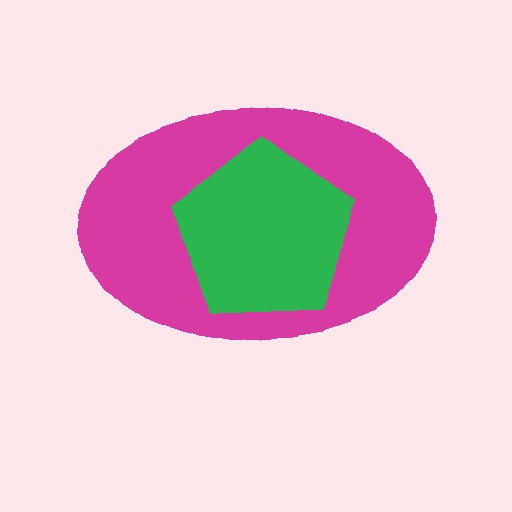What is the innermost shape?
The green pentagon.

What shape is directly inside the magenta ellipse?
The green pentagon.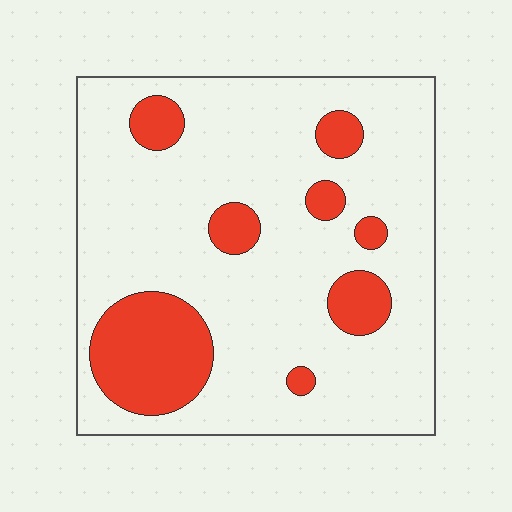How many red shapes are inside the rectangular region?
8.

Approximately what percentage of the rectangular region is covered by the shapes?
Approximately 20%.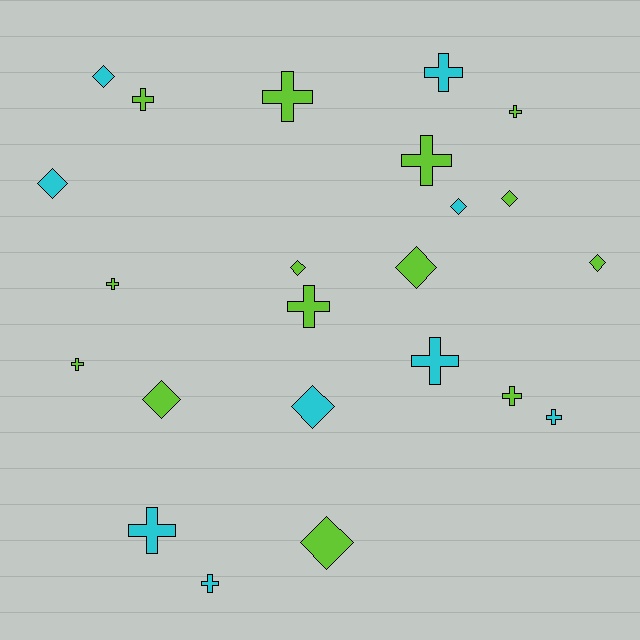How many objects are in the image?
There are 23 objects.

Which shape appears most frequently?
Cross, with 13 objects.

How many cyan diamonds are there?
There are 4 cyan diamonds.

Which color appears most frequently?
Lime, with 14 objects.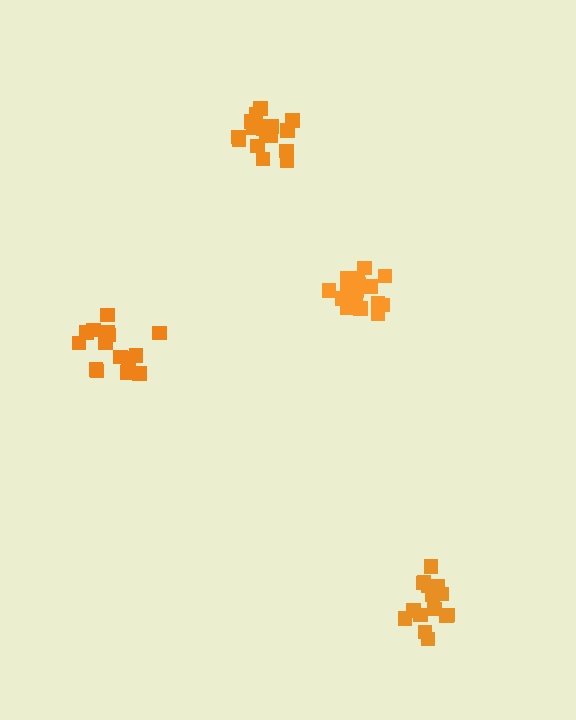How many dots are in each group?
Group 1: 15 dots, Group 2: 19 dots, Group 3: 20 dots, Group 4: 16 dots (70 total).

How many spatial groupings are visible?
There are 4 spatial groupings.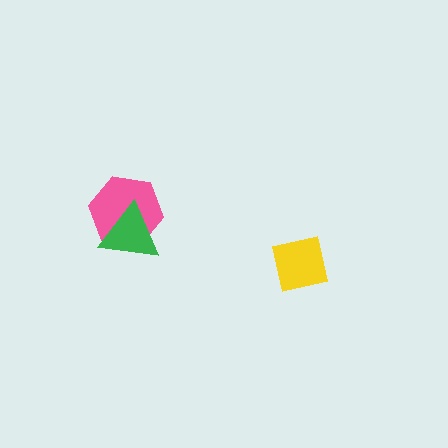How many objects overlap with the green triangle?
1 object overlaps with the green triangle.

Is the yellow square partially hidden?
No, no other shape covers it.